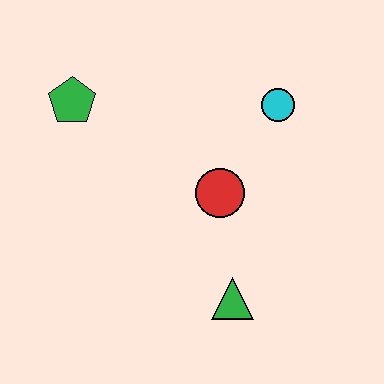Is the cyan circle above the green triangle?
Yes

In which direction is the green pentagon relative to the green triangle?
The green pentagon is above the green triangle.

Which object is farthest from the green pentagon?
The green triangle is farthest from the green pentagon.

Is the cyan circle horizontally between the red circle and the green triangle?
No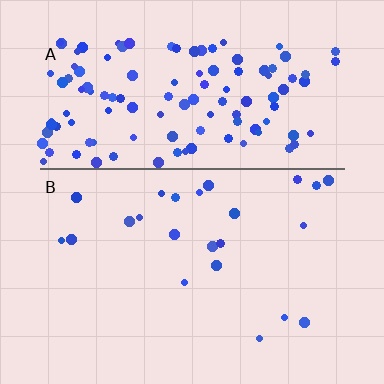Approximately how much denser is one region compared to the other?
Approximately 5.5× — region A over region B.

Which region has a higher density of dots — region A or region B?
A (the top).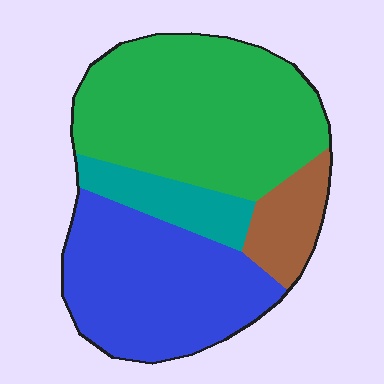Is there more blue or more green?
Green.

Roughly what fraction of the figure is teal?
Teal covers 11% of the figure.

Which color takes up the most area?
Green, at roughly 45%.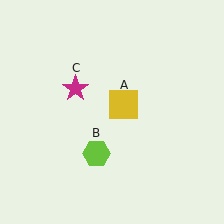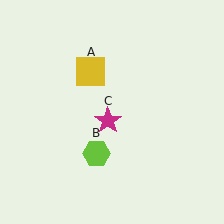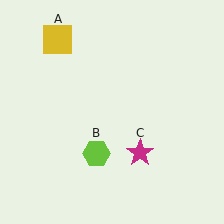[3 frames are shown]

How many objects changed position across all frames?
2 objects changed position: yellow square (object A), magenta star (object C).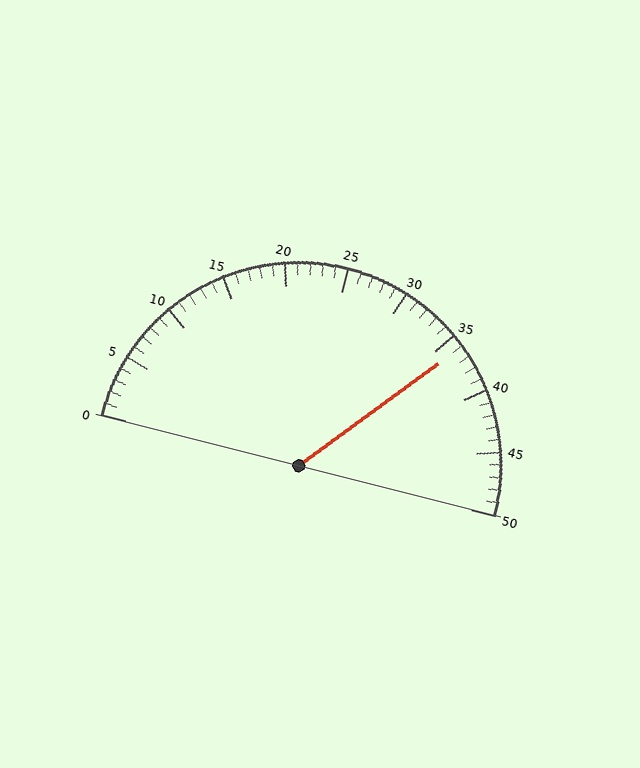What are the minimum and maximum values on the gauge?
The gauge ranges from 0 to 50.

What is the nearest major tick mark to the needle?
The nearest major tick mark is 35.